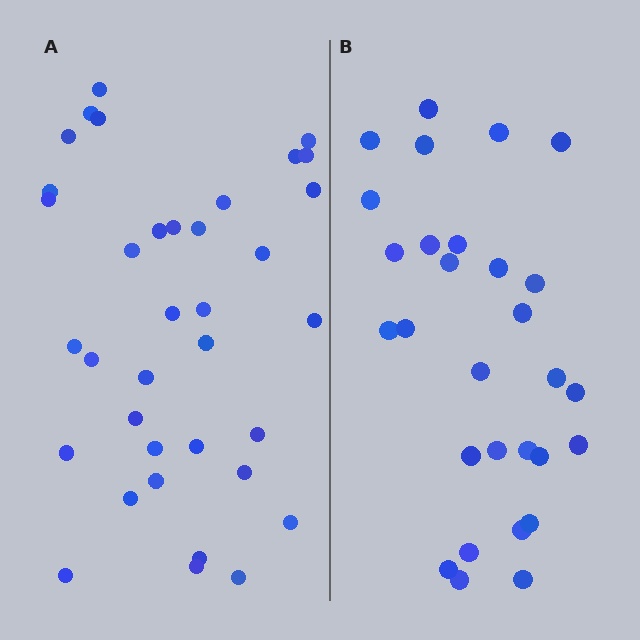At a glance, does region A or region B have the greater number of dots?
Region A (the left region) has more dots.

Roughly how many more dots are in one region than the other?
Region A has roughly 8 or so more dots than region B.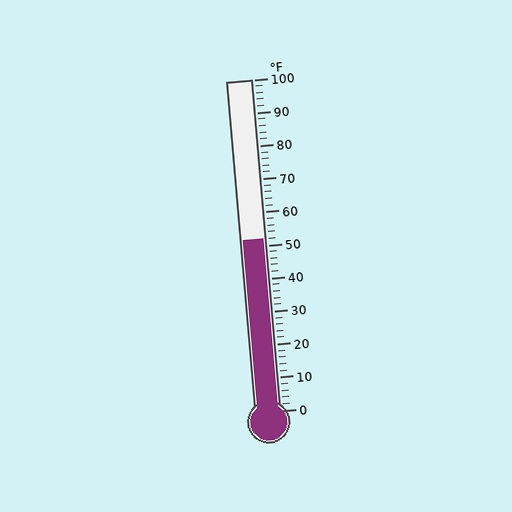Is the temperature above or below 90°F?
The temperature is below 90°F.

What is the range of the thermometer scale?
The thermometer scale ranges from 0°F to 100°F.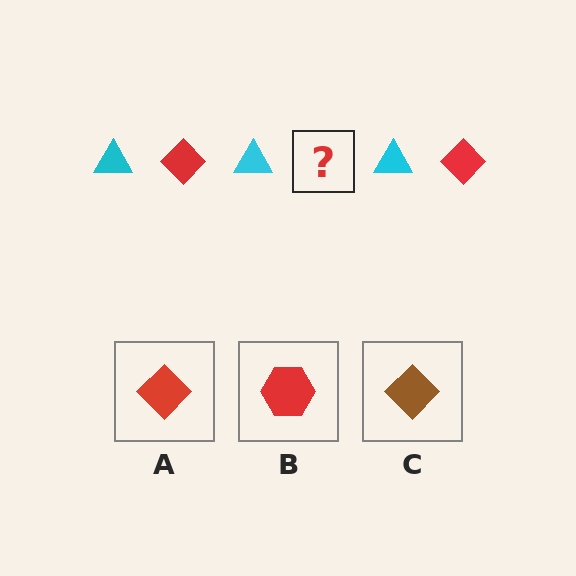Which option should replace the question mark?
Option A.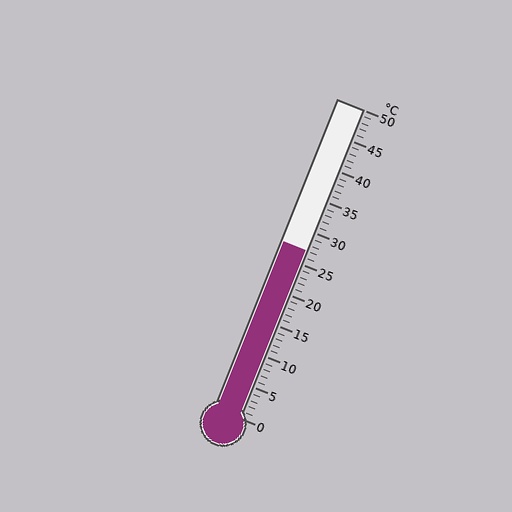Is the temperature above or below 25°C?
The temperature is above 25°C.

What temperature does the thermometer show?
The thermometer shows approximately 27°C.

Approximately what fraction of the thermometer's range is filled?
The thermometer is filled to approximately 55% of its range.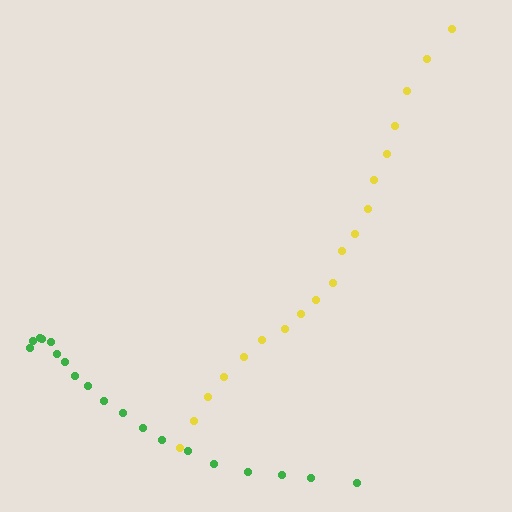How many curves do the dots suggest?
There are 2 distinct paths.